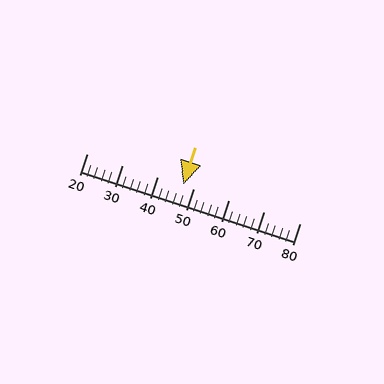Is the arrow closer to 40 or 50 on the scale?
The arrow is closer to 50.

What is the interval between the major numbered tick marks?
The major tick marks are spaced 10 units apart.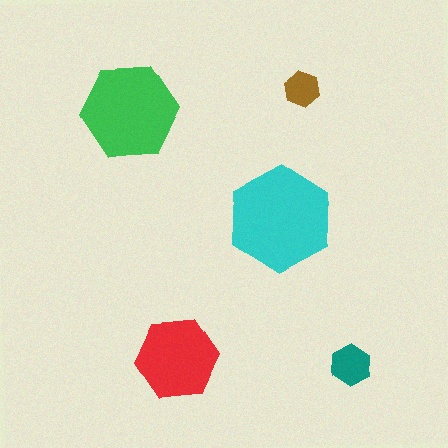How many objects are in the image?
There are 5 objects in the image.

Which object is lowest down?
The teal hexagon is bottommost.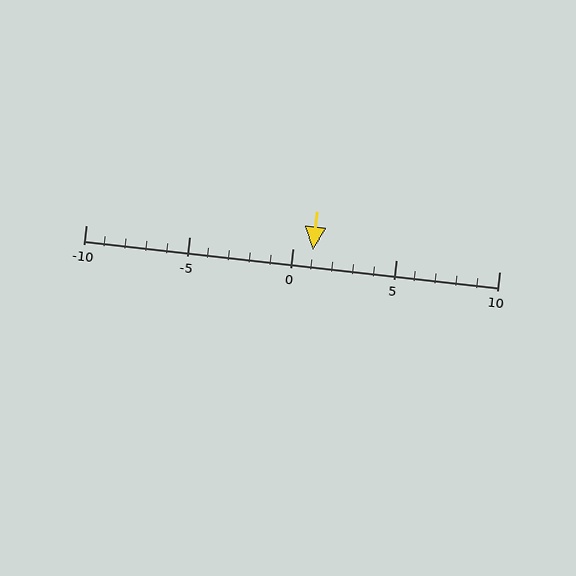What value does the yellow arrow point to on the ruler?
The yellow arrow points to approximately 1.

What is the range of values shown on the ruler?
The ruler shows values from -10 to 10.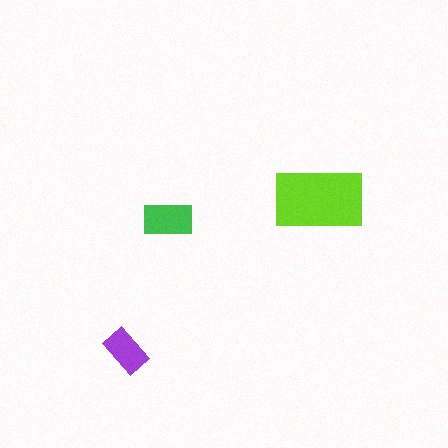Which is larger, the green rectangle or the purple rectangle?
The green one.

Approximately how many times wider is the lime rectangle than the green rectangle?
About 2 times wider.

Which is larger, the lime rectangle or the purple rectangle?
The lime one.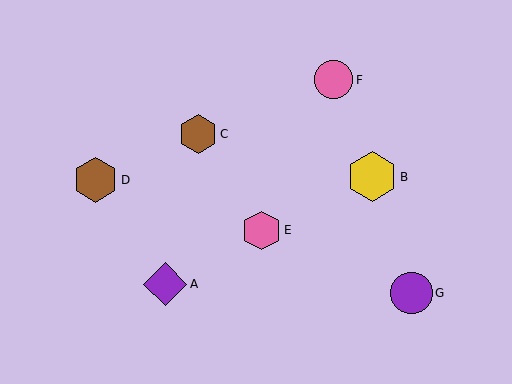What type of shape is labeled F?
Shape F is a pink circle.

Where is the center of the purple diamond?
The center of the purple diamond is at (165, 284).